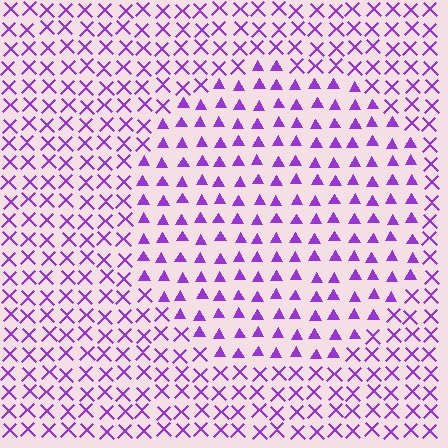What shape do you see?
I see a circle.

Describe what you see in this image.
The image is filled with small purple elements arranged in a uniform grid. A circle-shaped region contains triangles, while the surrounding area contains X marks. The boundary is defined purely by the change in element shape.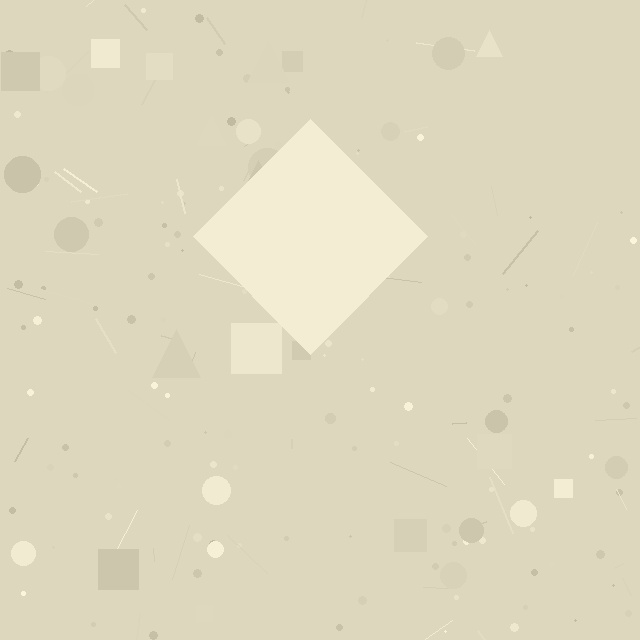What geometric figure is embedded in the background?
A diamond is embedded in the background.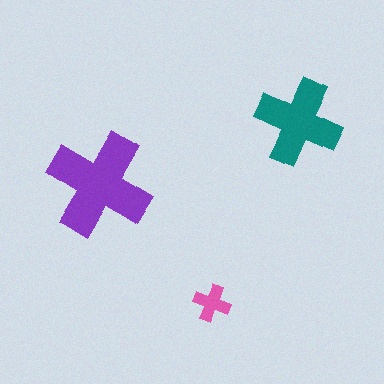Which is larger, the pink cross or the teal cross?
The teal one.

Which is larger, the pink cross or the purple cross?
The purple one.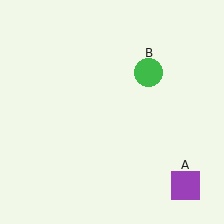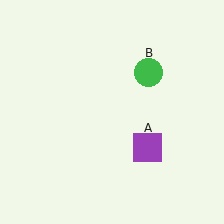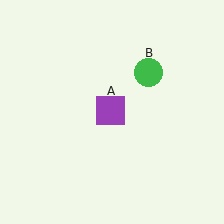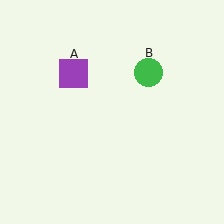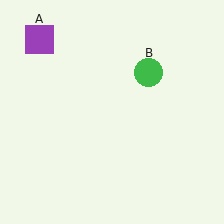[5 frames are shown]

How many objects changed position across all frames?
1 object changed position: purple square (object A).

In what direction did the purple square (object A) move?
The purple square (object A) moved up and to the left.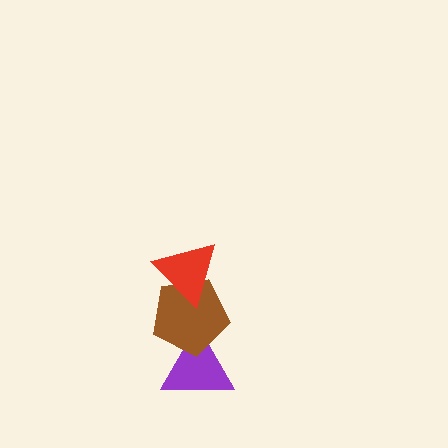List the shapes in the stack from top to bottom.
From top to bottom: the red triangle, the brown pentagon, the purple triangle.